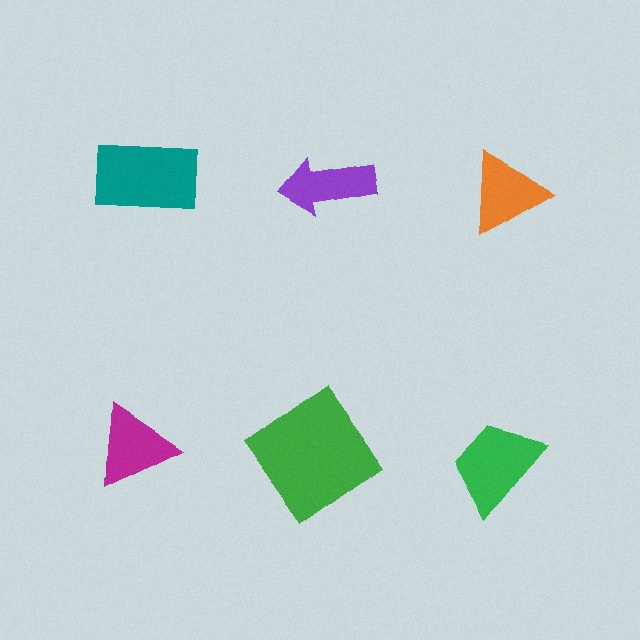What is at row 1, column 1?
A teal rectangle.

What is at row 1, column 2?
A purple arrow.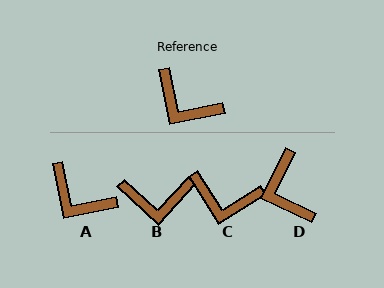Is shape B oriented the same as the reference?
No, it is off by about 36 degrees.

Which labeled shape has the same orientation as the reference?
A.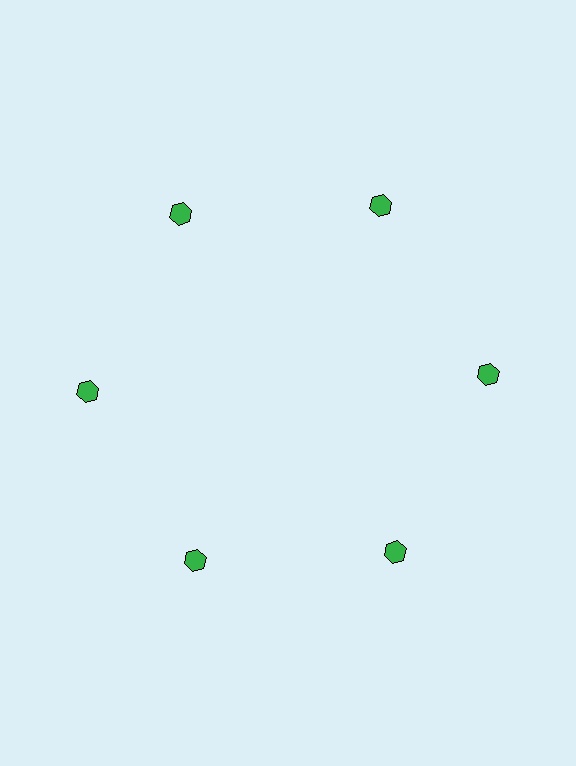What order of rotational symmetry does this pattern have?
This pattern has 6-fold rotational symmetry.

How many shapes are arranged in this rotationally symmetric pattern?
There are 6 shapes, arranged in 6 groups of 1.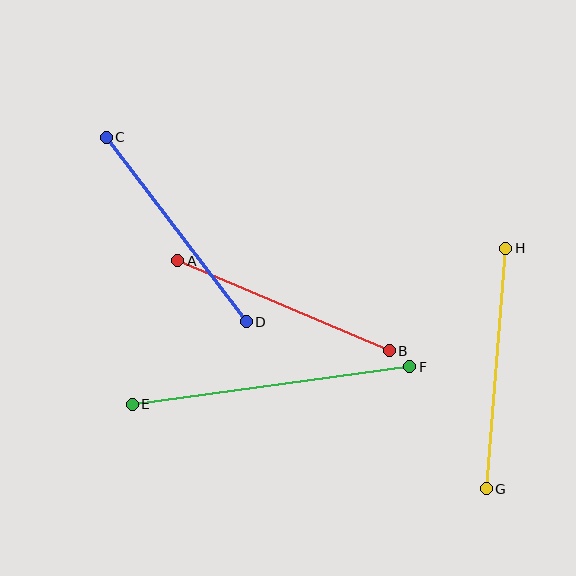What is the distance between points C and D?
The distance is approximately 231 pixels.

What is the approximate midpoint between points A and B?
The midpoint is at approximately (283, 306) pixels.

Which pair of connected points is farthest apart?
Points E and F are farthest apart.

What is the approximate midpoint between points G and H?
The midpoint is at approximately (496, 369) pixels.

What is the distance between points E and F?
The distance is approximately 280 pixels.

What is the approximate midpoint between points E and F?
The midpoint is at approximately (271, 386) pixels.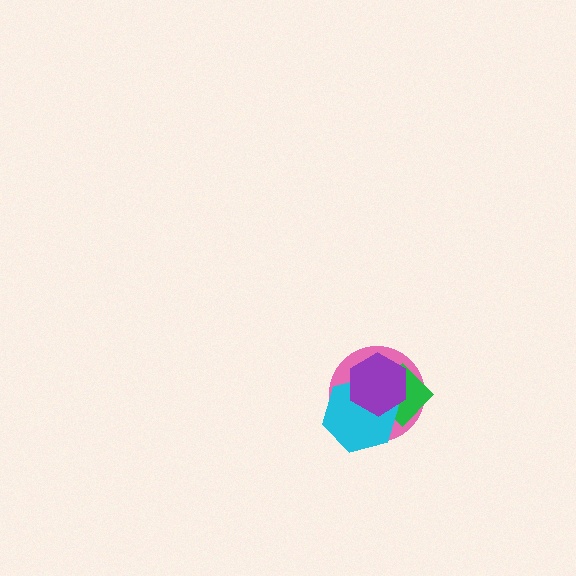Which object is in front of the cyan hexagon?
The purple hexagon is in front of the cyan hexagon.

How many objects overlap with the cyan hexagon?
3 objects overlap with the cyan hexagon.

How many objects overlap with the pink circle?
3 objects overlap with the pink circle.